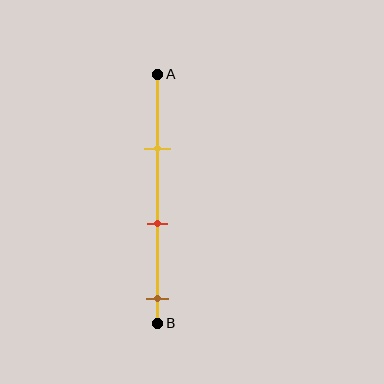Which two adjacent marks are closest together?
The yellow and red marks are the closest adjacent pair.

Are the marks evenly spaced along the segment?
Yes, the marks are approximately evenly spaced.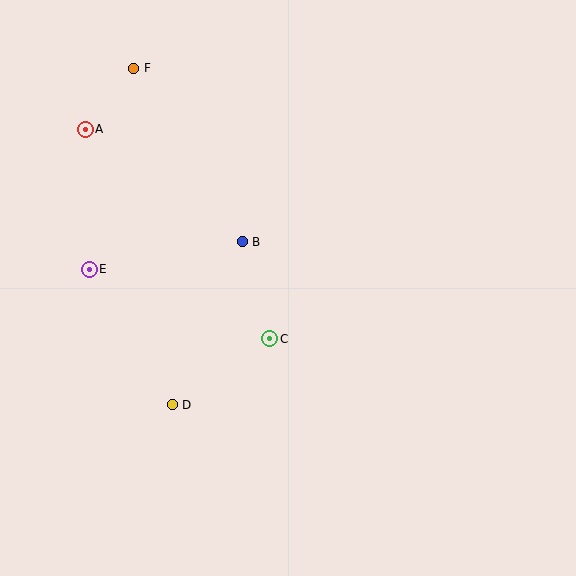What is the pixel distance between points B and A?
The distance between B and A is 193 pixels.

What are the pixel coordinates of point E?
Point E is at (89, 269).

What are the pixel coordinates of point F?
Point F is at (134, 68).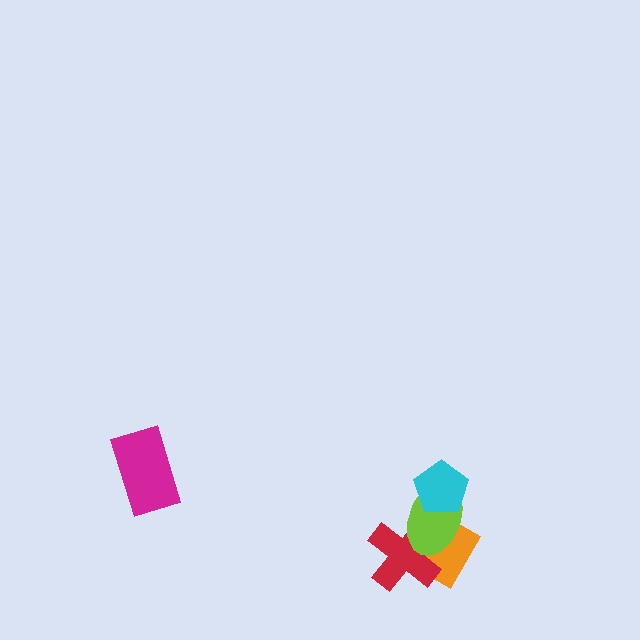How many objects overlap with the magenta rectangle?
0 objects overlap with the magenta rectangle.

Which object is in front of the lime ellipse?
The cyan pentagon is in front of the lime ellipse.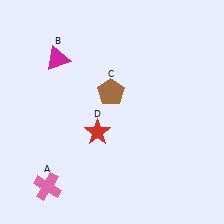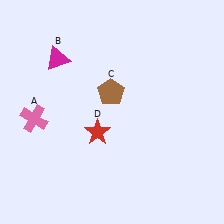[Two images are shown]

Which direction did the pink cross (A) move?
The pink cross (A) moved up.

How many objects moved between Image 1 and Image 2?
1 object moved between the two images.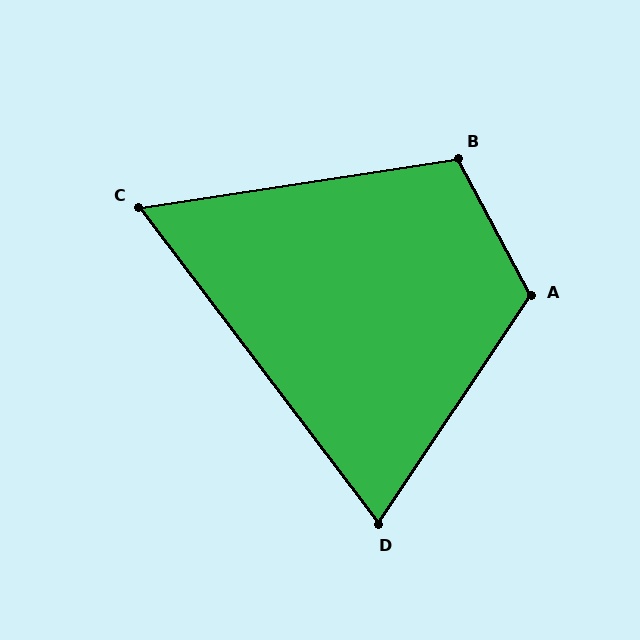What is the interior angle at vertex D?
Approximately 71 degrees (acute).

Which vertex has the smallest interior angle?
C, at approximately 62 degrees.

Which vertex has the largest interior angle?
A, at approximately 118 degrees.